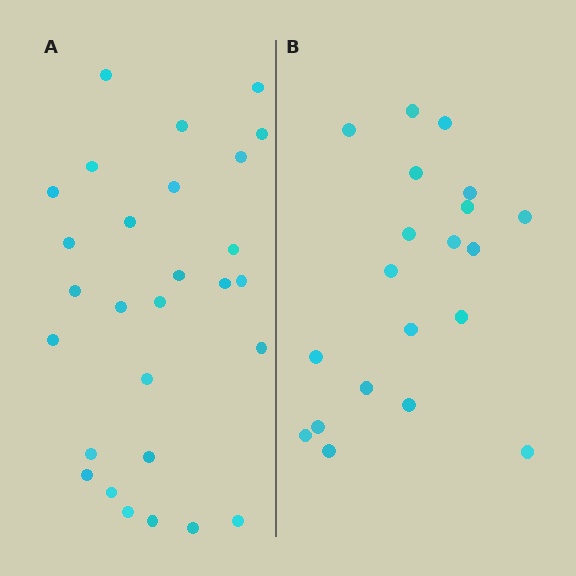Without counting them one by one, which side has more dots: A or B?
Region A (the left region) has more dots.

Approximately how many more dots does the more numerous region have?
Region A has roughly 8 or so more dots than region B.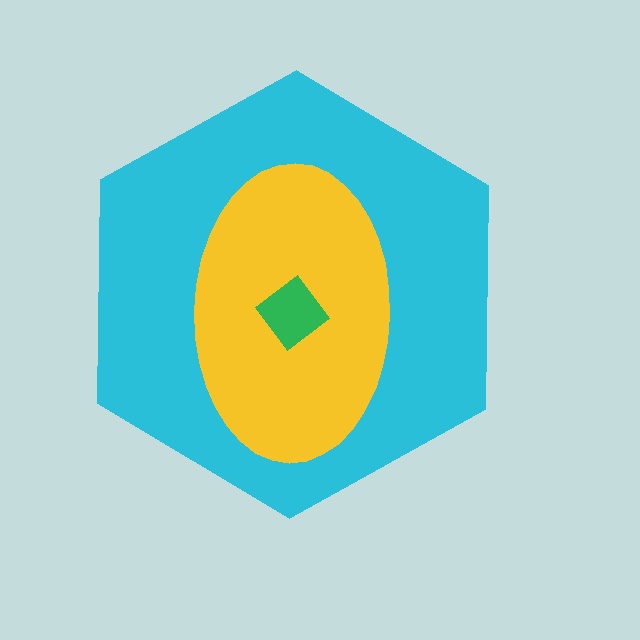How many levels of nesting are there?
3.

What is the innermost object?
The green diamond.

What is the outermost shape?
The cyan hexagon.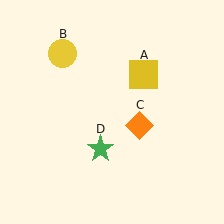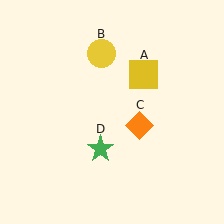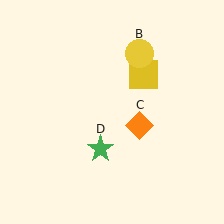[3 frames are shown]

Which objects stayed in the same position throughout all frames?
Yellow square (object A) and orange diamond (object C) and green star (object D) remained stationary.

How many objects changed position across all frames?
1 object changed position: yellow circle (object B).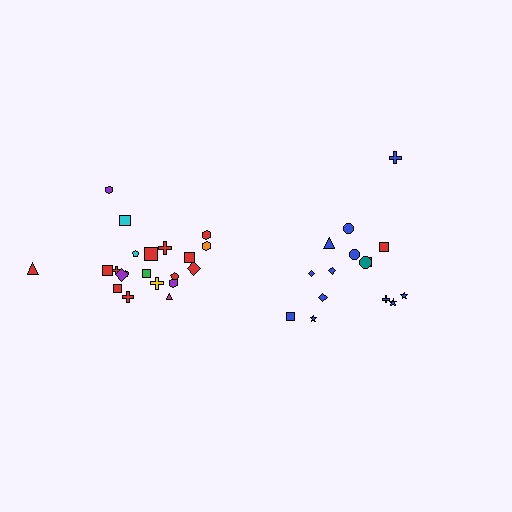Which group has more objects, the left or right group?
The left group.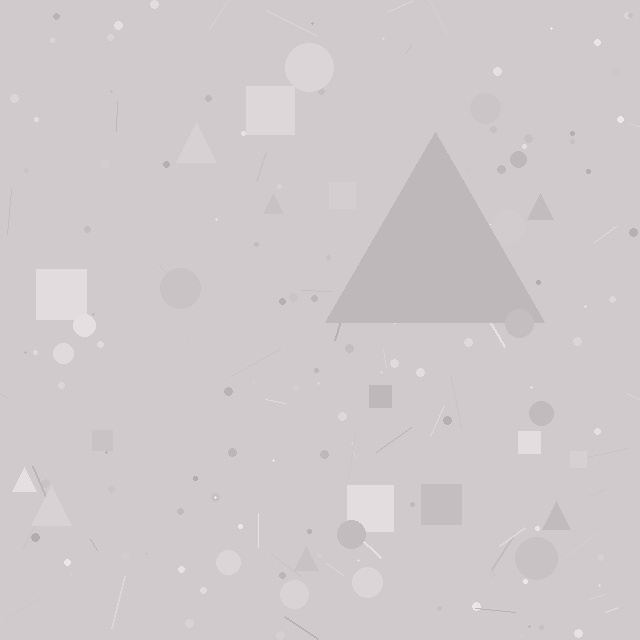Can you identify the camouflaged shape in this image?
The camouflaged shape is a triangle.